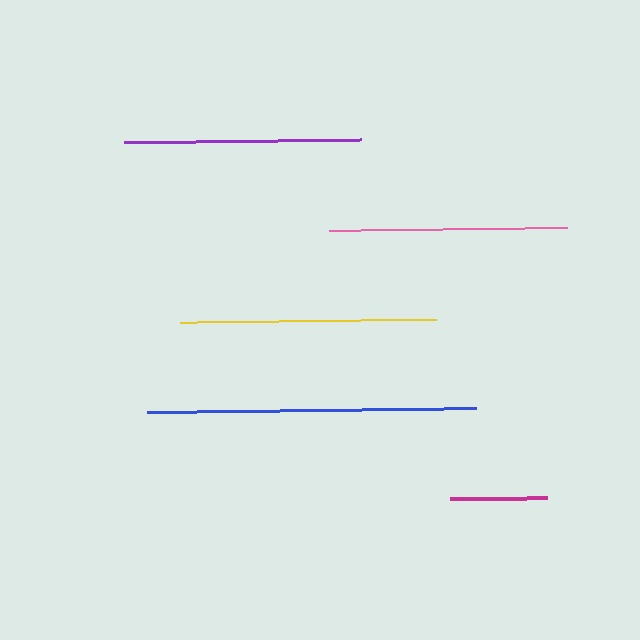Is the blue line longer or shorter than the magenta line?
The blue line is longer than the magenta line.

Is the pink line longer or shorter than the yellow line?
The yellow line is longer than the pink line.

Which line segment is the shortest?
The magenta line is the shortest at approximately 97 pixels.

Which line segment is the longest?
The blue line is the longest at approximately 328 pixels.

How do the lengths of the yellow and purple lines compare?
The yellow and purple lines are approximately the same length.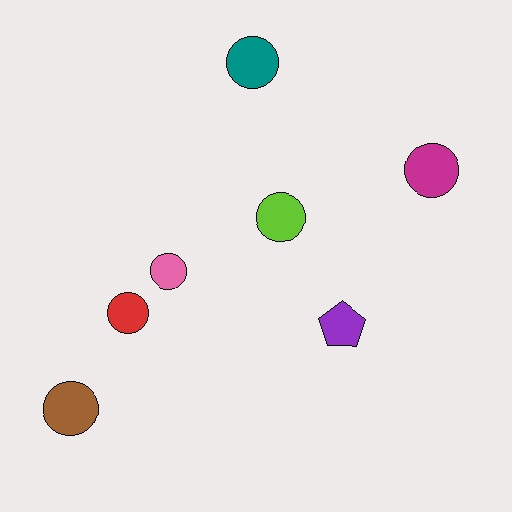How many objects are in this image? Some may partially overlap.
There are 7 objects.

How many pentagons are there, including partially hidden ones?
There is 1 pentagon.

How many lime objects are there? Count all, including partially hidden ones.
There is 1 lime object.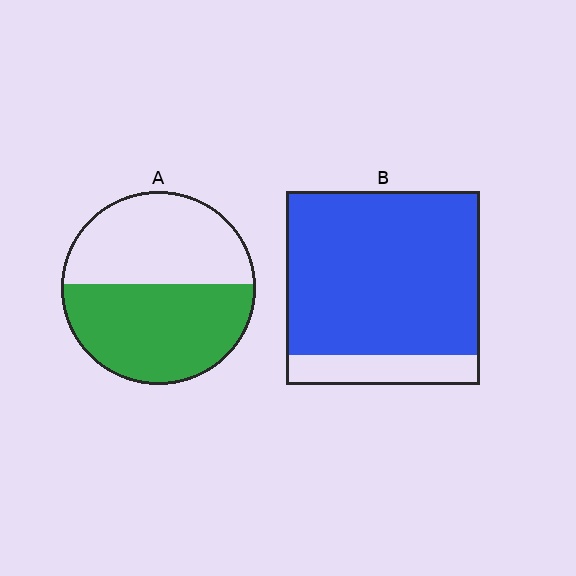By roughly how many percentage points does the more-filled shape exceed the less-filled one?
By roughly 30 percentage points (B over A).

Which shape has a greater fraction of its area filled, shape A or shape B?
Shape B.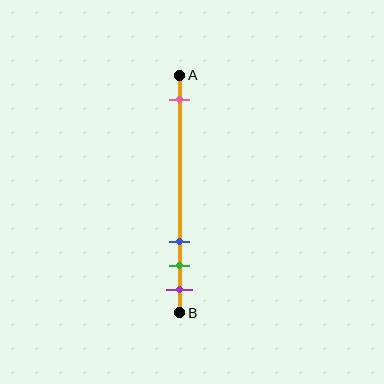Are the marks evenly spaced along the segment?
No, the marks are not evenly spaced.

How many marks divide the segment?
There are 4 marks dividing the segment.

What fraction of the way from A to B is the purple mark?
The purple mark is approximately 90% (0.9) of the way from A to B.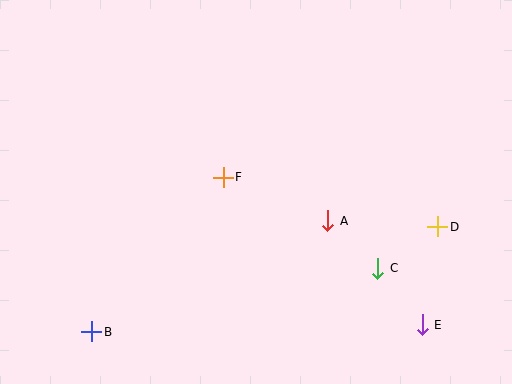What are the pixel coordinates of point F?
Point F is at (223, 177).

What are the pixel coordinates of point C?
Point C is at (378, 268).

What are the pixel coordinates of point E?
Point E is at (422, 325).